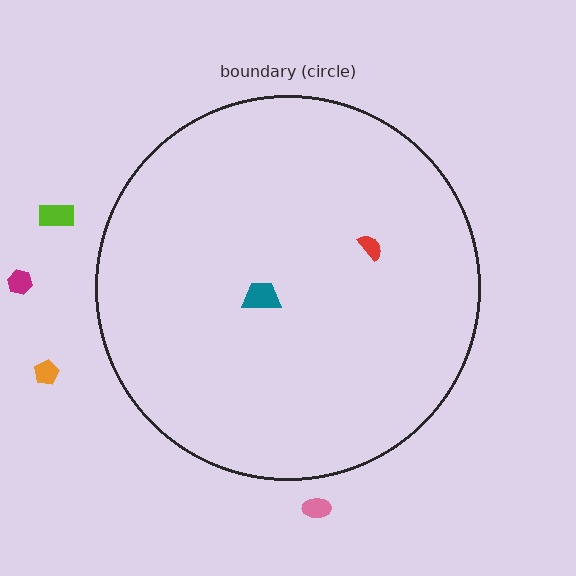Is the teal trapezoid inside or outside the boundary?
Inside.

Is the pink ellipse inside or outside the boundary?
Outside.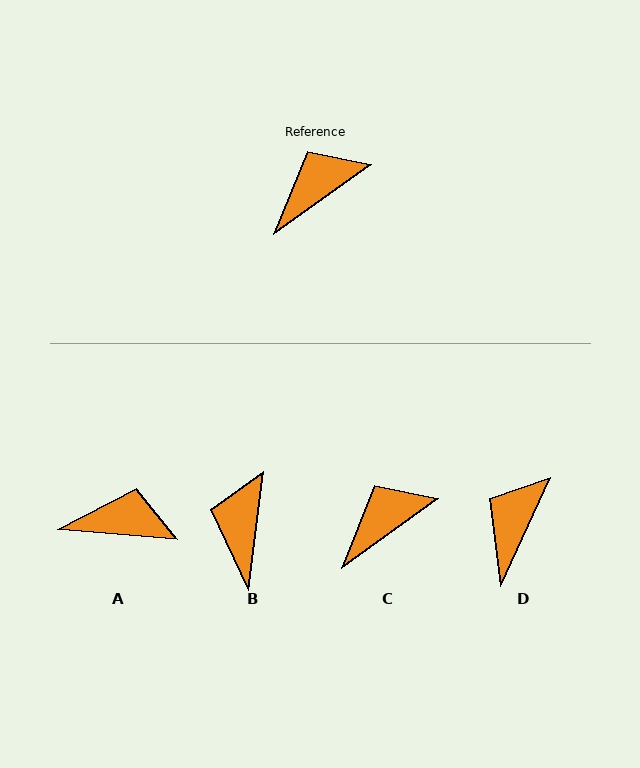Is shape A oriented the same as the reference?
No, it is off by about 40 degrees.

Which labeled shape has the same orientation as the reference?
C.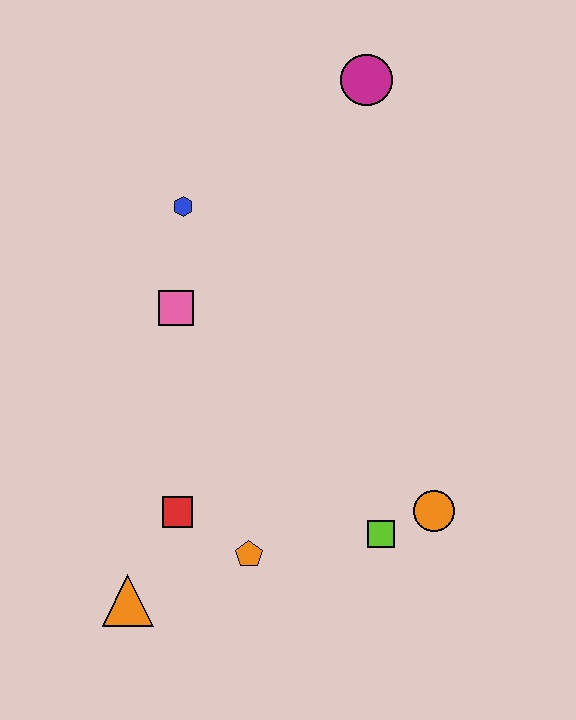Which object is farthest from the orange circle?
The magenta circle is farthest from the orange circle.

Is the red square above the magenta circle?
No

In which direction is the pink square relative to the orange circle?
The pink square is to the left of the orange circle.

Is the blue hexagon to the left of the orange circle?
Yes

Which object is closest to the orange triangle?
The red square is closest to the orange triangle.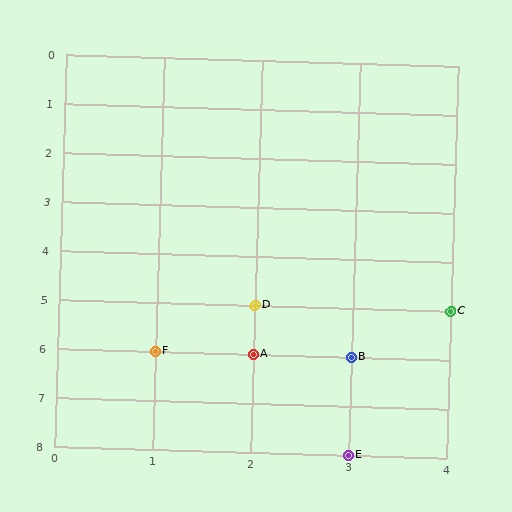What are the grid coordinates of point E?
Point E is at grid coordinates (3, 8).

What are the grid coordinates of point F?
Point F is at grid coordinates (1, 6).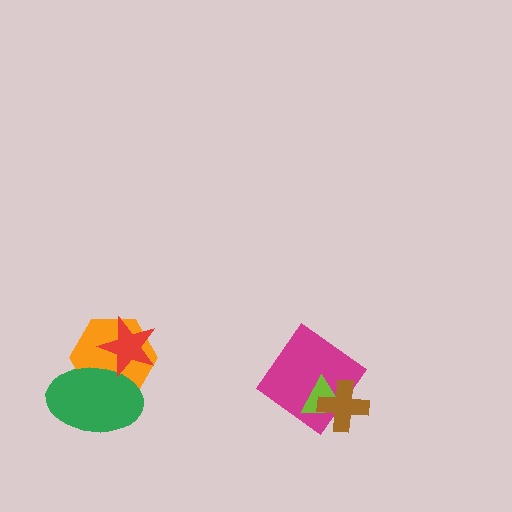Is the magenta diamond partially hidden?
Yes, it is partially covered by another shape.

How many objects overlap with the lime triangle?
2 objects overlap with the lime triangle.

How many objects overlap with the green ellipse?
2 objects overlap with the green ellipse.